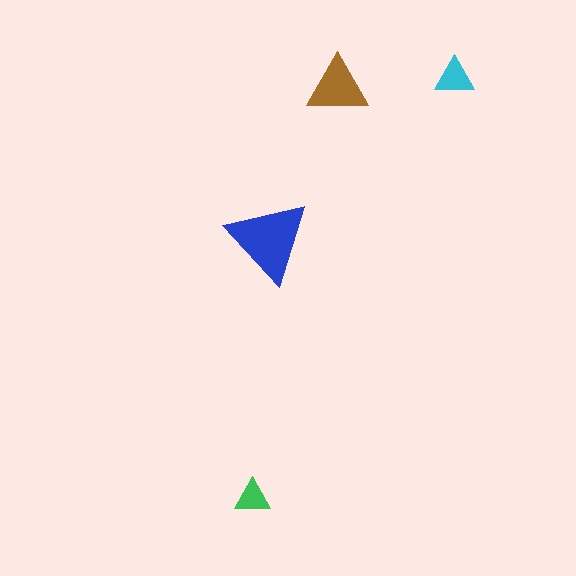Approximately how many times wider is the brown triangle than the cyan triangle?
About 1.5 times wider.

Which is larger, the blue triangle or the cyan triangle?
The blue one.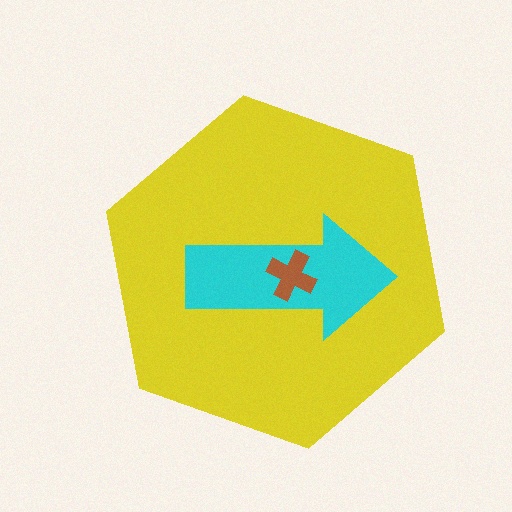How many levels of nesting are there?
3.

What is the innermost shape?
The brown cross.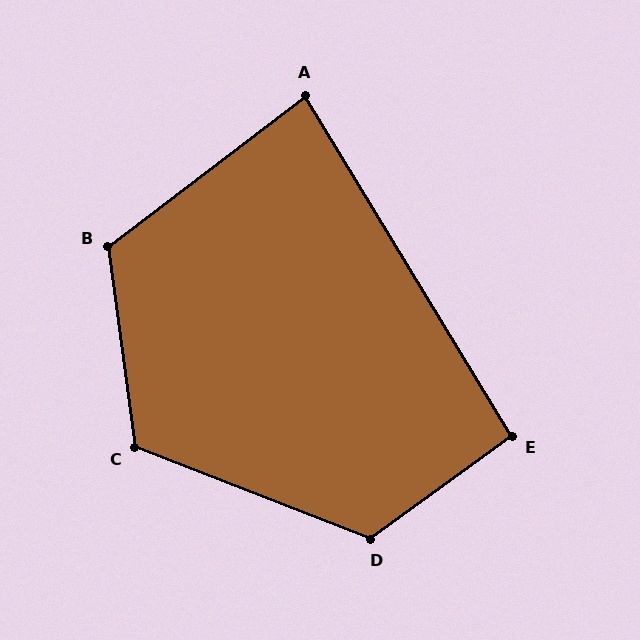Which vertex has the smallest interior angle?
A, at approximately 84 degrees.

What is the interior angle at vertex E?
Approximately 95 degrees (approximately right).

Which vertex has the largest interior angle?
D, at approximately 123 degrees.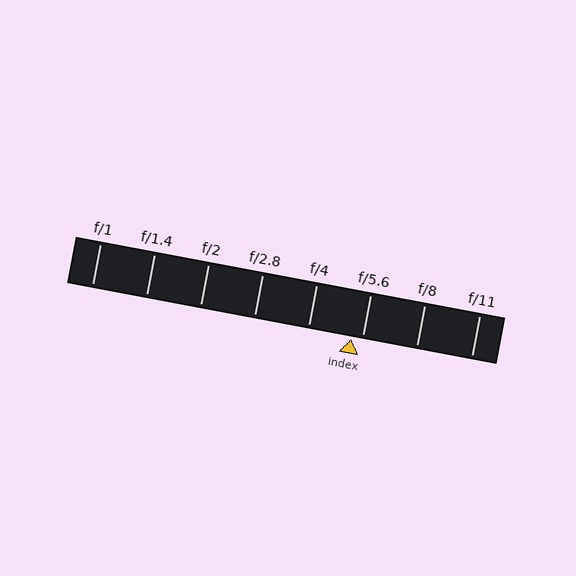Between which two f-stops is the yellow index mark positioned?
The index mark is between f/4 and f/5.6.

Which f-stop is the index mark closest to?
The index mark is closest to f/5.6.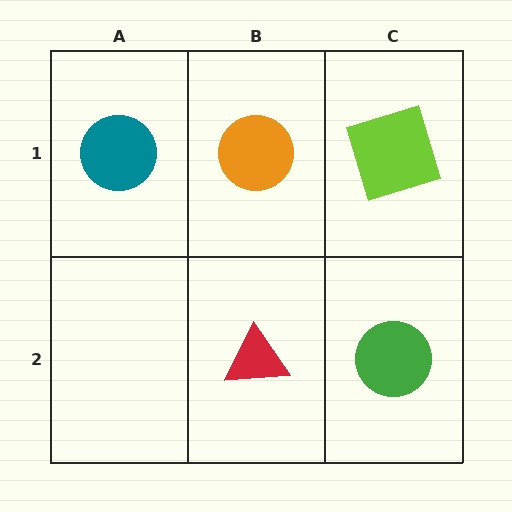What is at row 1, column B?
An orange circle.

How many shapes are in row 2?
2 shapes.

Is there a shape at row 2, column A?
No, that cell is empty.